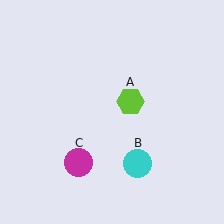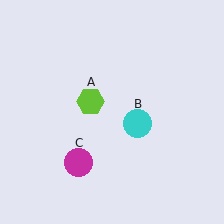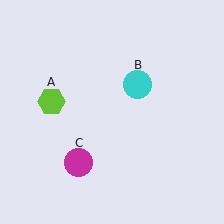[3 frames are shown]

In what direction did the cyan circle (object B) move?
The cyan circle (object B) moved up.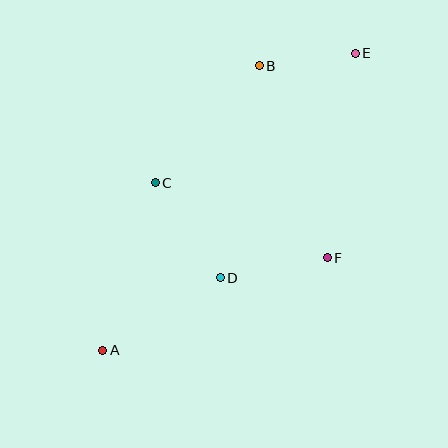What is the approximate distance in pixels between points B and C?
The distance between B and C is approximately 156 pixels.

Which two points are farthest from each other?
Points A and E are farthest from each other.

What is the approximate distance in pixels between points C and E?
The distance between C and E is approximately 238 pixels.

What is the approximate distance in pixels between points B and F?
The distance between B and F is approximately 203 pixels.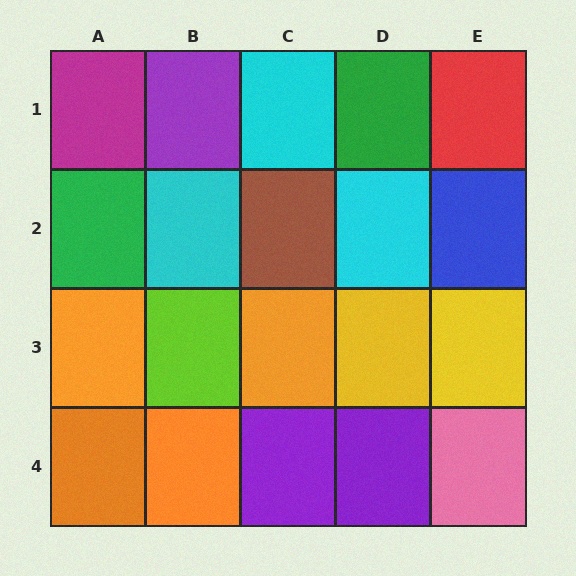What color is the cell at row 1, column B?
Purple.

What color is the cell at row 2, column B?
Cyan.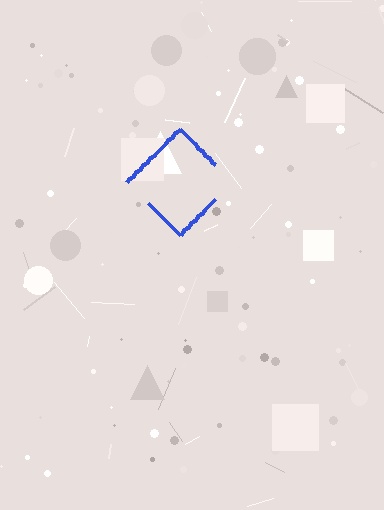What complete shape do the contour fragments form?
The contour fragments form a diamond.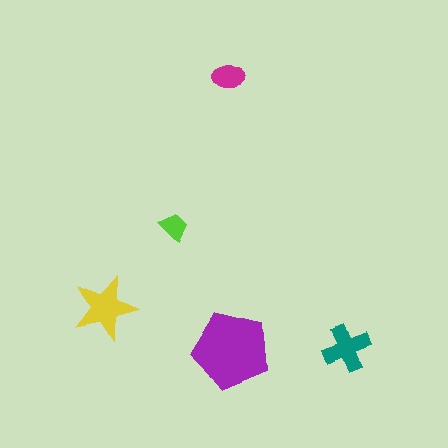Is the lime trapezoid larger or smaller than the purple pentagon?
Smaller.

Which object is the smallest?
The lime trapezoid.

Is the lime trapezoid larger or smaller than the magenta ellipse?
Smaller.